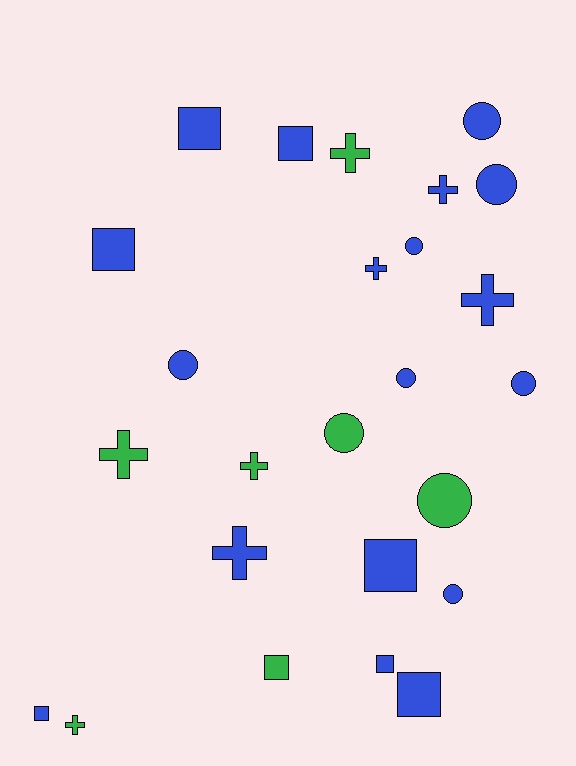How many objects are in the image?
There are 25 objects.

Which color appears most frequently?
Blue, with 18 objects.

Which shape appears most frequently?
Circle, with 9 objects.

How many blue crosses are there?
There are 4 blue crosses.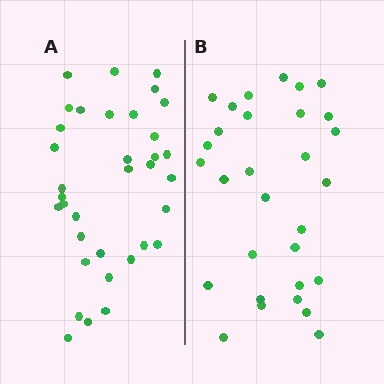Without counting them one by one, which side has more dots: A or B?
Region A (the left region) has more dots.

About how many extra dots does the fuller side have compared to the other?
Region A has about 5 more dots than region B.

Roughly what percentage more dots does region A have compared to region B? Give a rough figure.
About 15% more.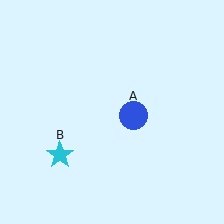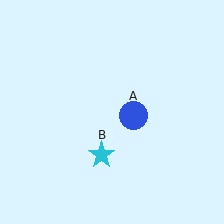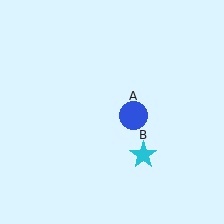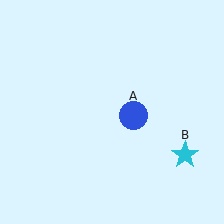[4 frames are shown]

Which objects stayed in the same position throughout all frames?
Blue circle (object A) remained stationary.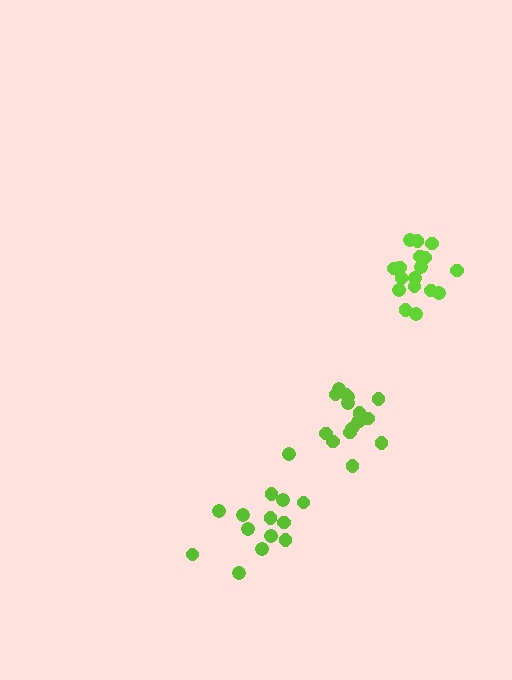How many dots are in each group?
Group 1: 14 dots, Group 2: 16 dots, Group 3: 17 dots (47 total).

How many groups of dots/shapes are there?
There are 3 groups.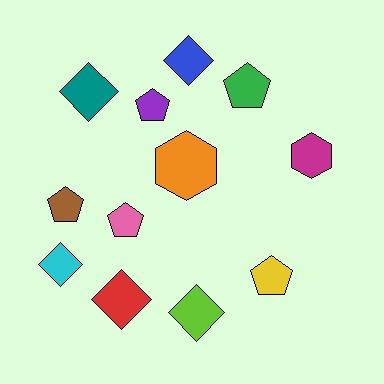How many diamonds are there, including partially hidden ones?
There are 5 diamonds.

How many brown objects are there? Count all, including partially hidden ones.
There is 1 brown object.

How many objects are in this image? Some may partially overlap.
There are 12 objects.